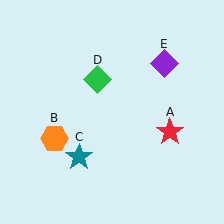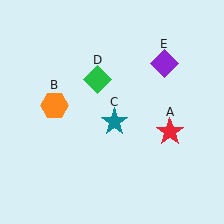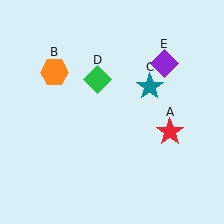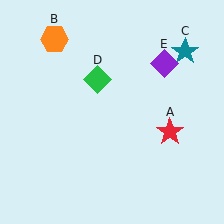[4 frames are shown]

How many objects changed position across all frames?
2 objects changed position: orange hexagon (object B), teal star (object C).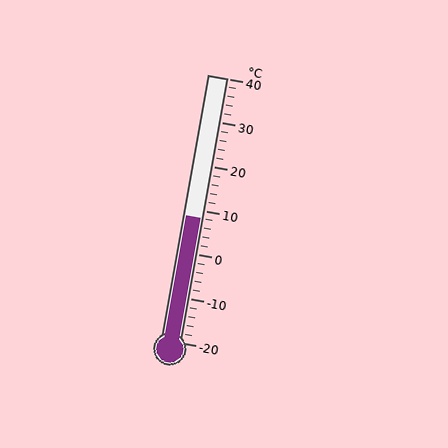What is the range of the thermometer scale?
The thermometer scale ranges from -20°C to 40°C.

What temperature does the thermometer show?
The thermometer shows approximately 8°C.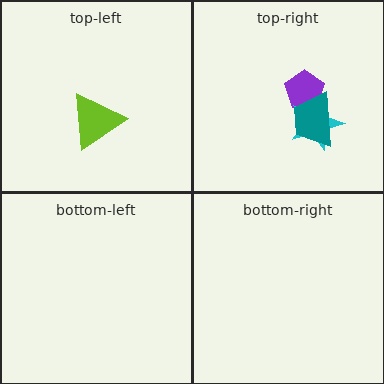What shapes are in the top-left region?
The lime triangle.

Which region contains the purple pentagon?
The top-right region.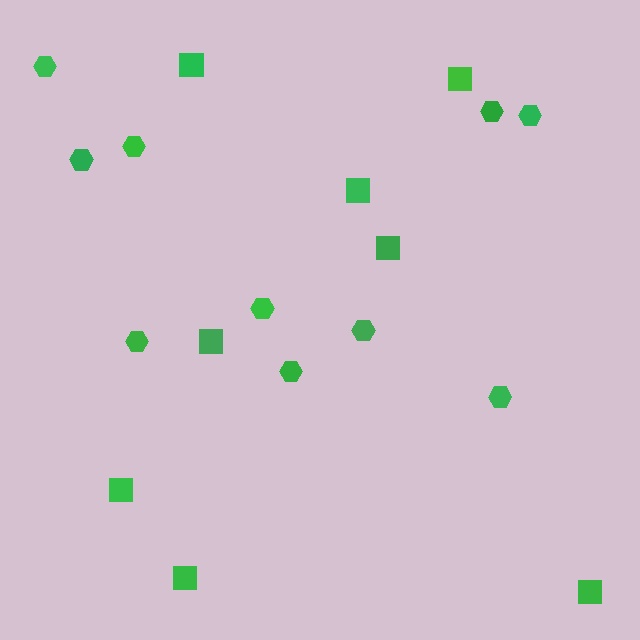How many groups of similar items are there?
There are 2 groups: one group of hexagons (10) and one group of squares (8).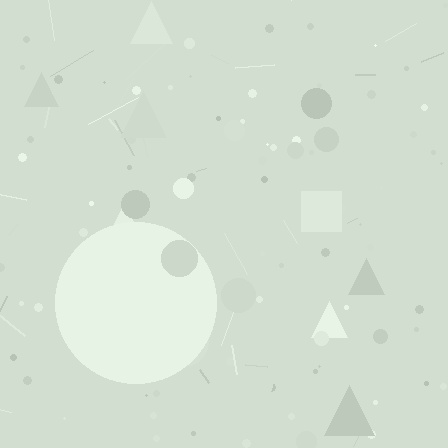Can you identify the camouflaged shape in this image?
The camouflaged shape is a circle.